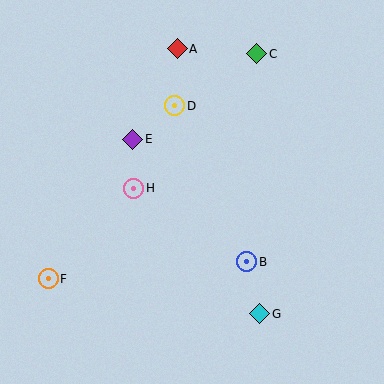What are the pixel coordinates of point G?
Point G is at (260, 314).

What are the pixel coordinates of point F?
Point F is at (48, 279).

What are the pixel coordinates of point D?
Point D is at (175, 106).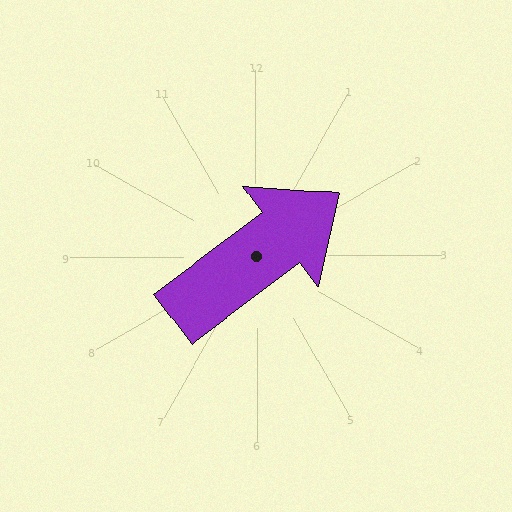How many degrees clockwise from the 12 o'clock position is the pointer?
Approximately 53 degrees.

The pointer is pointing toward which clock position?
Roughly 2 o'clock.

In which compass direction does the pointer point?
Northeast.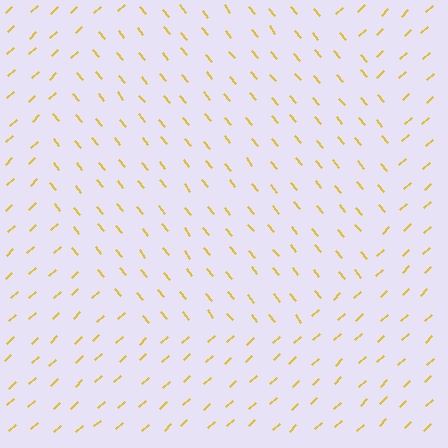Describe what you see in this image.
The image is filled with small yellow line segments. A circle region in the image has lines oriented differently from the surrounding lines, creating a visible texture boundary.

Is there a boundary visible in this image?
Yes, there is a texture boundary formed by a change in line orientation.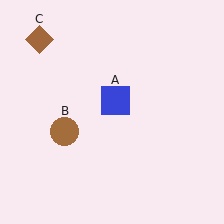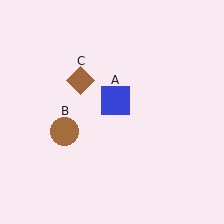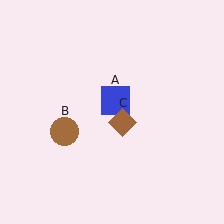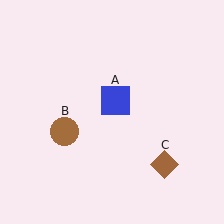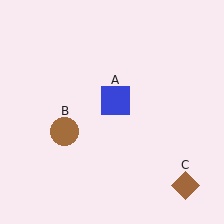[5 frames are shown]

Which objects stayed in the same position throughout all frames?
Blue square (object A) and brown circle (object B) remained stationary.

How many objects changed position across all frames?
1 object changed position: brown diamond (object C).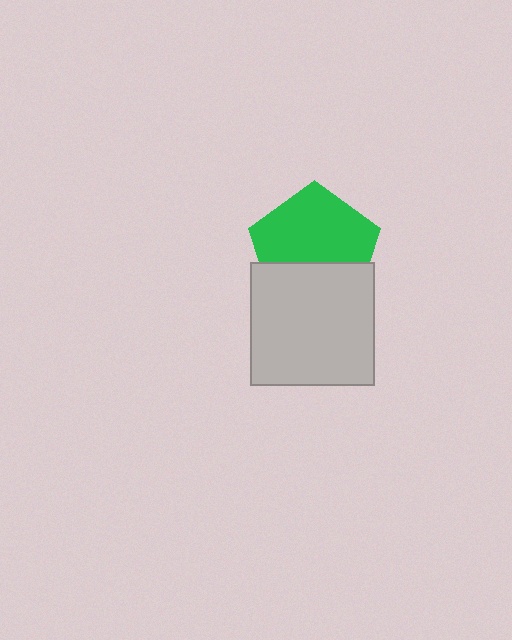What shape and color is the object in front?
The object in front is a light gray square.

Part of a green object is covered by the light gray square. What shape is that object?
It is a pentagon.